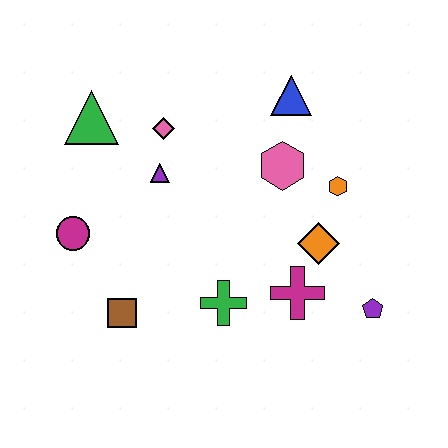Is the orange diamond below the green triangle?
Yes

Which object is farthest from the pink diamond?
The purple pentagon is farthest from the pink diamond.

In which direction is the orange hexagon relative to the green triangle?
The orange hexagon is to the right of the green triangle.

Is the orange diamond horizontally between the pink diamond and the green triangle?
No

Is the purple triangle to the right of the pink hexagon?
No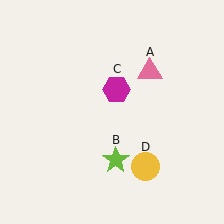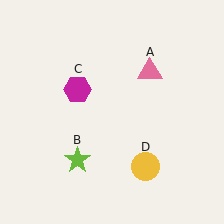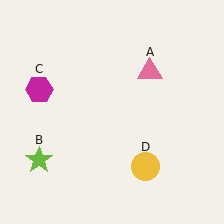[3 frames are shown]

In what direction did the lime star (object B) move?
The lime star (object B) moved left.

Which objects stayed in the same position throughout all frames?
Pink triangle (object A) and yellow circle (object D) remained stationary.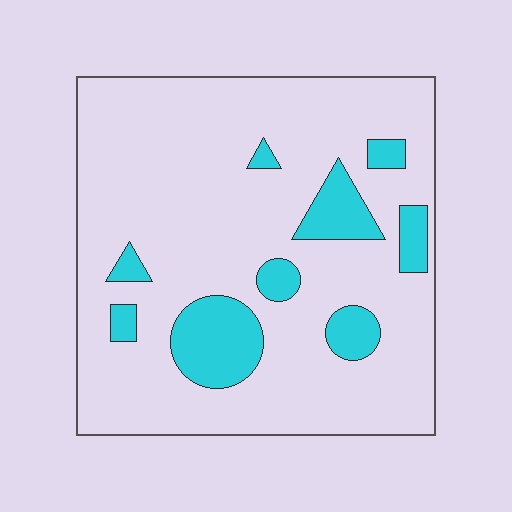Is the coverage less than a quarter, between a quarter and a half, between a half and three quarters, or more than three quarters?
Less than a quarter.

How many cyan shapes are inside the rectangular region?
9.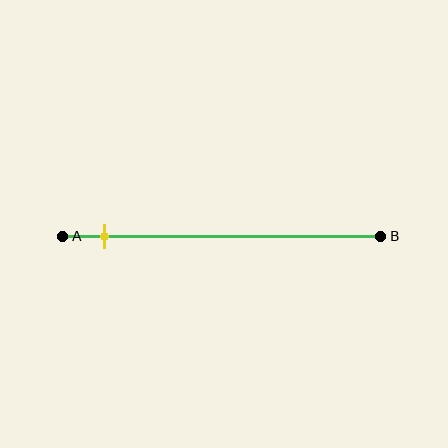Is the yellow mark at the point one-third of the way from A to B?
No, the mark is at about 15% from A, not at the 33% one-third point.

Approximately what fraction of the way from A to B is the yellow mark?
The yellow mark is approximately 15% of the way from A to B.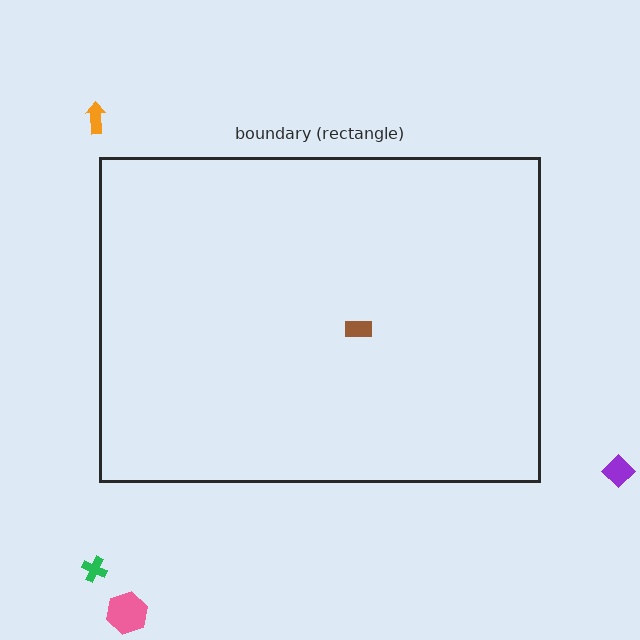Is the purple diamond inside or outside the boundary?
Outside.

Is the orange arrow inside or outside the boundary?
Outside.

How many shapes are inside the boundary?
1 inside, 4 outside.